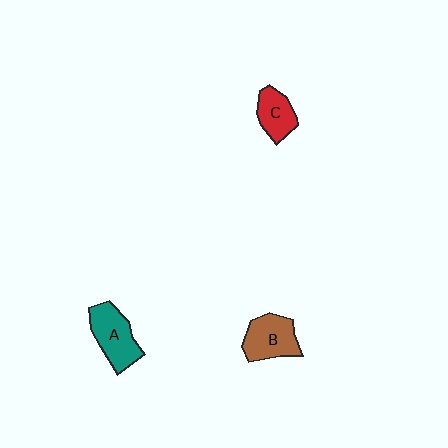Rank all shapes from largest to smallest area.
From largest to smallest: A (teal), B (brown), C (red).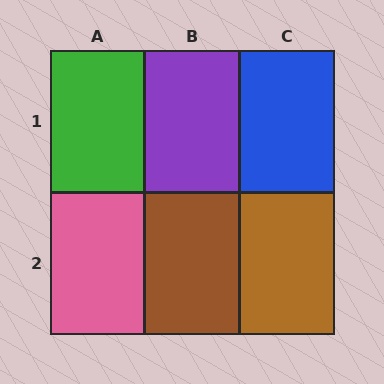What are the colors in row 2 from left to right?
Pink, brown, brown.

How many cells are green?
1 cell is green.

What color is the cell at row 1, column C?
Blue.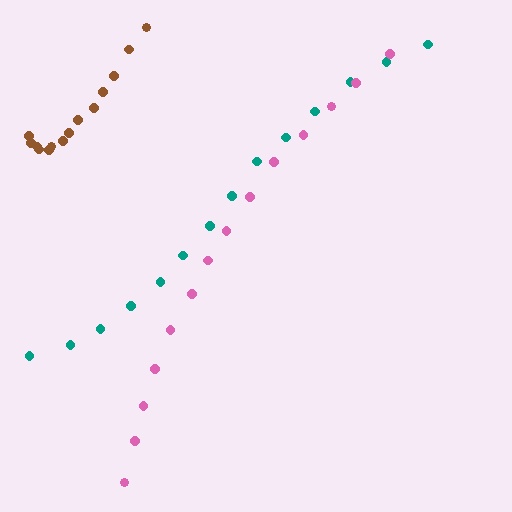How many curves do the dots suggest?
There are 3 distinct paths.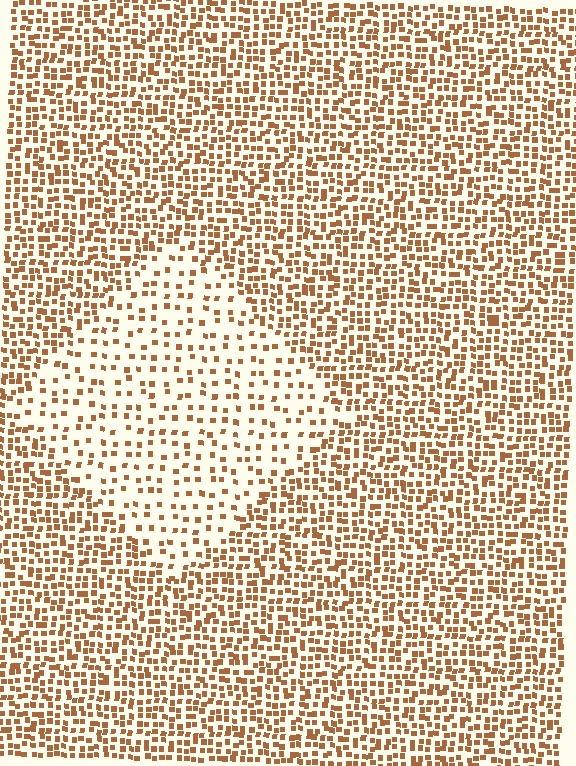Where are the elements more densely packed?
The elements are more densely packed outside the diamond boundary.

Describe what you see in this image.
The image contains small brown elements arranged at two different densities. A diamond-shaped region is visible where the elements are less densely packed than the surrounding area.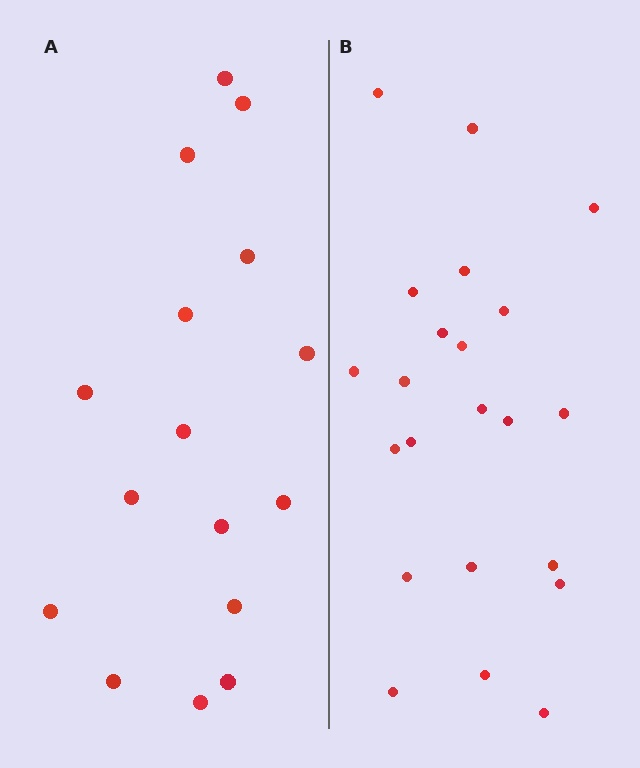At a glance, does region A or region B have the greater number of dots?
Region B (the right region) has more dots.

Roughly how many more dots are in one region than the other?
Region B has about 6 more dots than region A.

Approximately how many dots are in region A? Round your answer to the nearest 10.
About 20 dots. (The exact count is 16, which rounds to 20.)